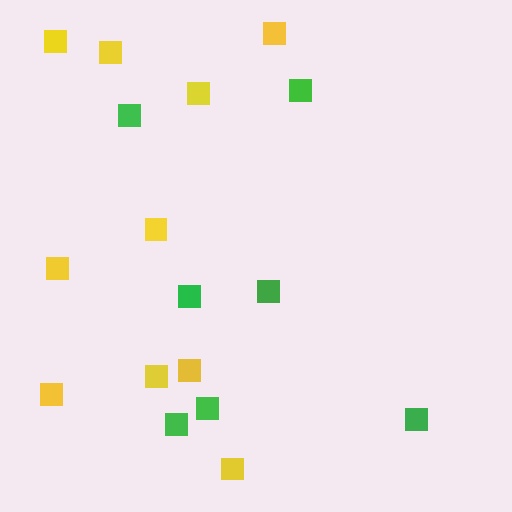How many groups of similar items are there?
There are 2 groups: one group of green squares (7) and one group of yellow squares (10).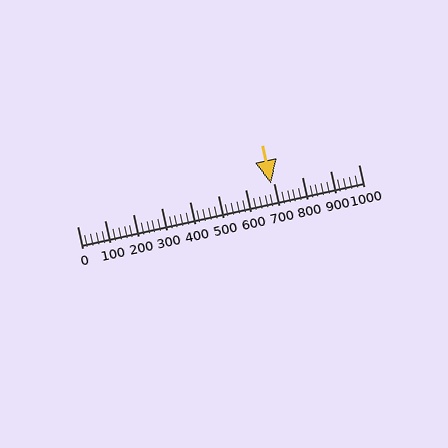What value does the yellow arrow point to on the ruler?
The yellow arrow points to approximately 688.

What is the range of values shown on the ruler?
The ruler shows values from 0 to 1000.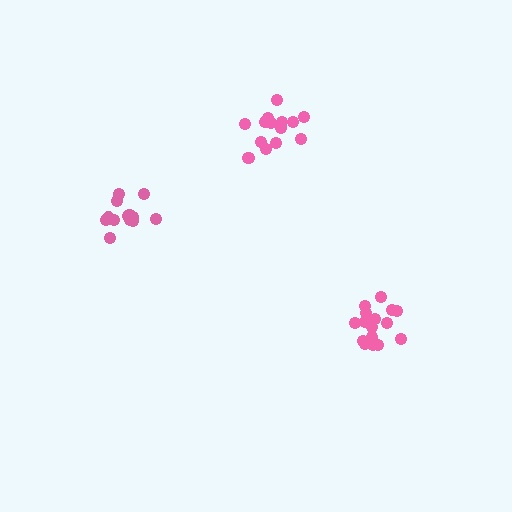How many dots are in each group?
Group 1: 14 dots, Group 2: 14 dots, Group 3: 16 dots (44 total).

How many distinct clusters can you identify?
There are 3 distinct clusters.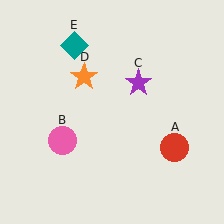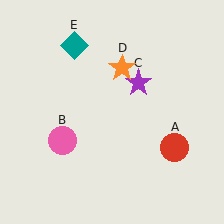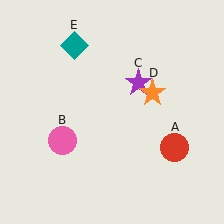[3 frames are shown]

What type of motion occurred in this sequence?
The orange star (object D) rotated clockwise around the center of the scene.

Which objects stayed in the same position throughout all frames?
Red circle (object A) and pink circle (object B) and purple star (object C) and teal diamond (object E) remained stationary.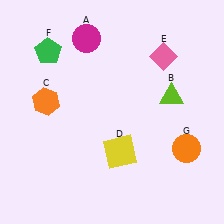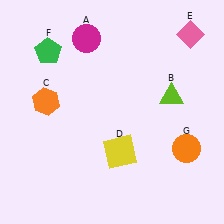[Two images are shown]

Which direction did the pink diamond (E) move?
The pink diamond (E) moved right.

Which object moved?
The pink diamond (E) moved right.